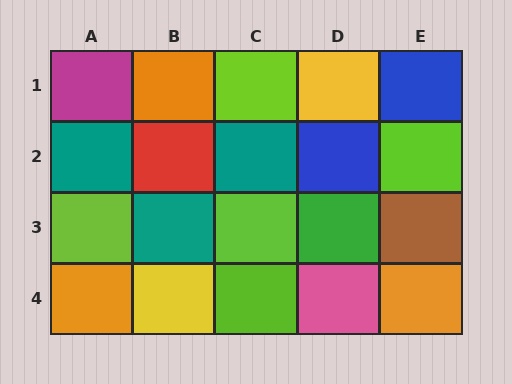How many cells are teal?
3 cells are teal.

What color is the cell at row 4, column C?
Lime.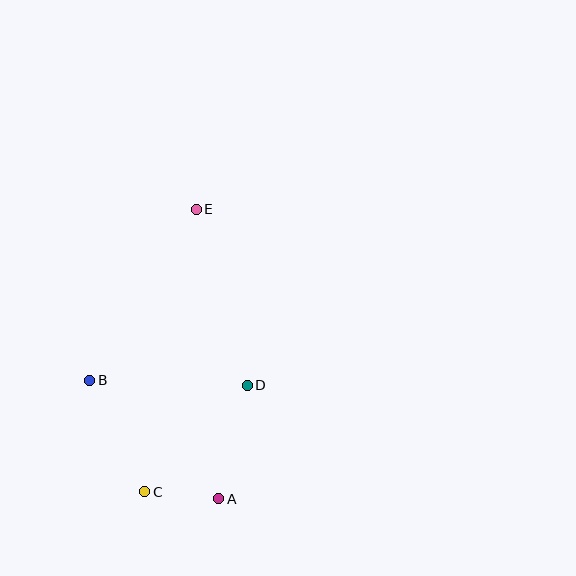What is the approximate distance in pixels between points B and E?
The distance between B and E is approximately 202 pixels.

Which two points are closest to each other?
Points A and C are closest to each other.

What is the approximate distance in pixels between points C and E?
The distance between C and E is approximately 287 pixels.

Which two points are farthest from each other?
Points A and E are farthest from each other.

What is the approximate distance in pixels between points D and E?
The distance between D and E is approximately 183 pixels.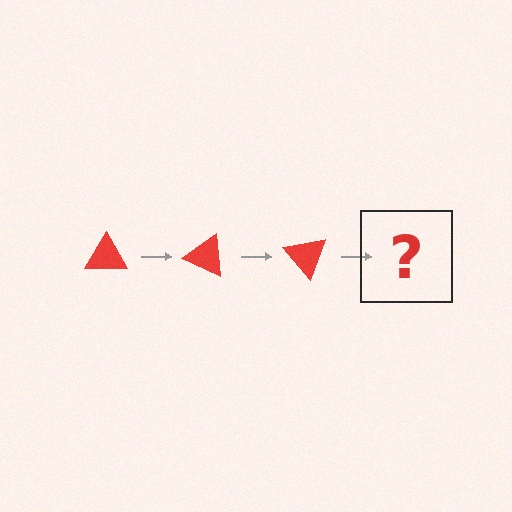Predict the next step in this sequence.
The next step is a red triangle rotated 75 degrees.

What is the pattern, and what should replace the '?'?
The pattern is that the triangle rotates 25 degrees each step. The '?' should be a red triangle rotated 75 degrees.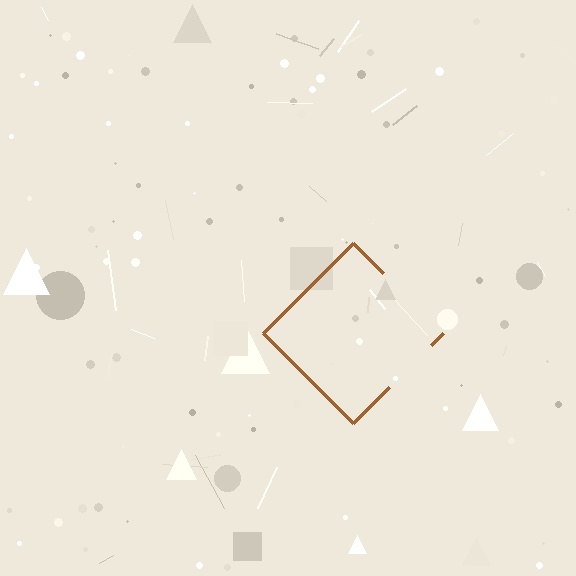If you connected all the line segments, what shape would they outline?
They would outline a diamond.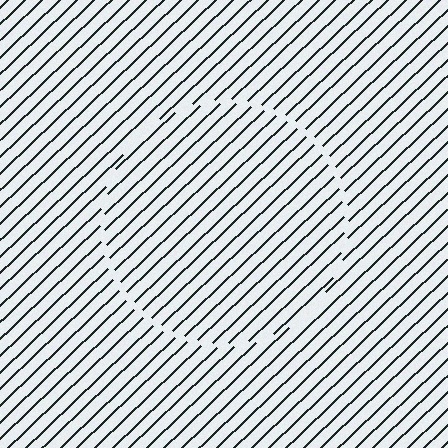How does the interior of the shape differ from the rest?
The interior of the shape contains the same grating, shifted by half a period — the contour is defined by the phase discontinuity where line-ends from the inner and outer gratings abut.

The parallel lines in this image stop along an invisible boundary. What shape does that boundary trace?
An illusory circle. The interior of the shape contains the same grating, shifted by half a period — the contour is defined by the phase discontinuity where line-ends from the inner and outer gratings abut.